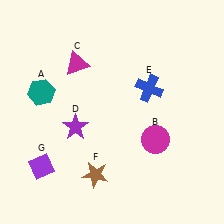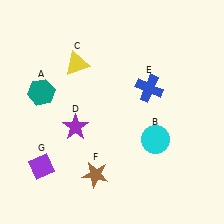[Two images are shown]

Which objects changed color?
B changed from magenta to cyan. C changed from magenta to yellow.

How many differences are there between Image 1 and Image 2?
There are 2 differences between the two images.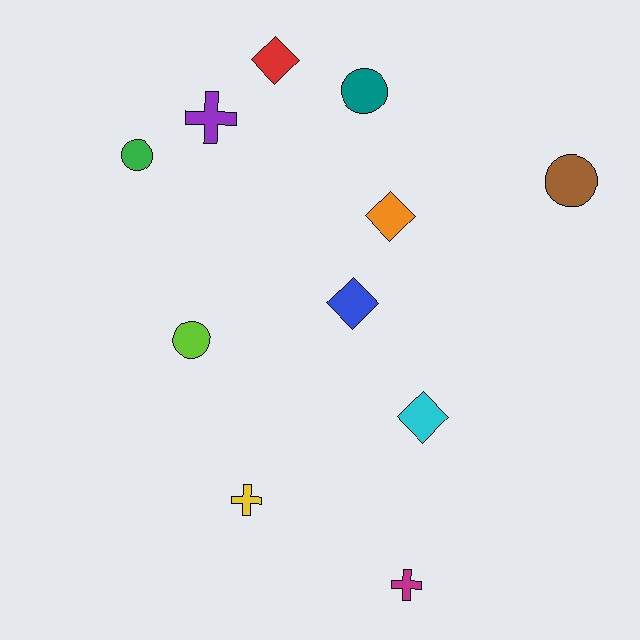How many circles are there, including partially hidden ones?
There are 4 circles.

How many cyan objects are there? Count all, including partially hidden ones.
There is 1 cyan object.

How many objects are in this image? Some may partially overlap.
There are 11 objects.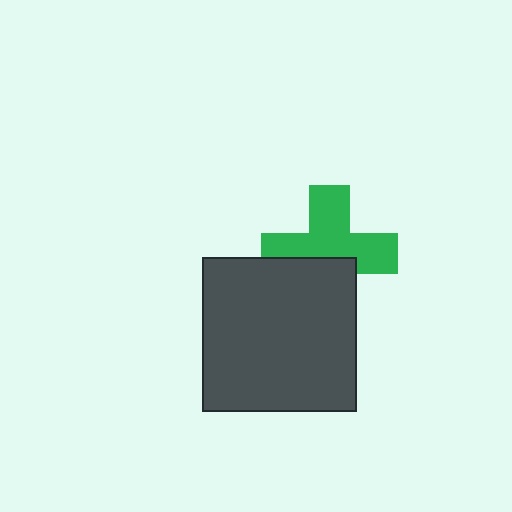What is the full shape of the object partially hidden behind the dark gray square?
The partially hidden object is a green cross.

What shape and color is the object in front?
The object in front is a dark gray square.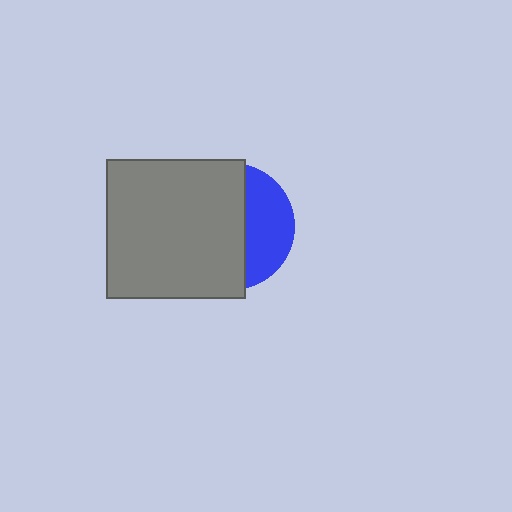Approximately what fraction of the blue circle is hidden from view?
Roughly 64% of the blue circle is hidden behind the gray square.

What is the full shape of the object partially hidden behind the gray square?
The partially hidden object is a blue circle.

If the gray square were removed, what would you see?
You would see the complete blue circle.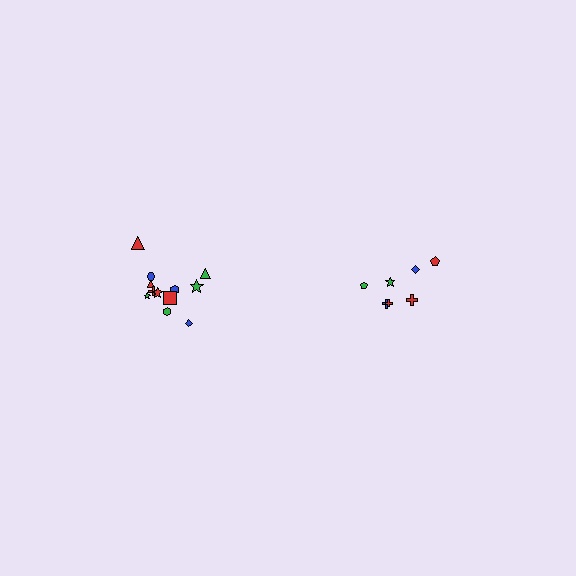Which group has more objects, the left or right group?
The left group.